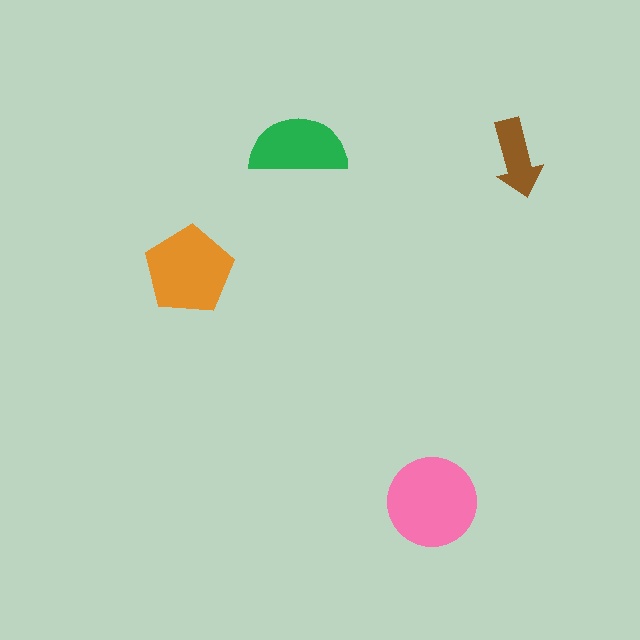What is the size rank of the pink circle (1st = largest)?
1st.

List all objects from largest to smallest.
The pink circle, the orange pentagon, the green semicircle, the brown arrow.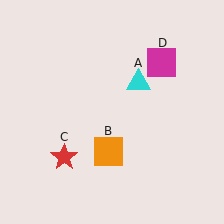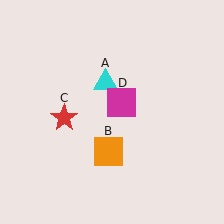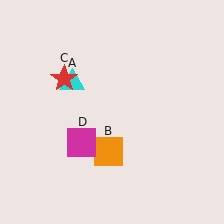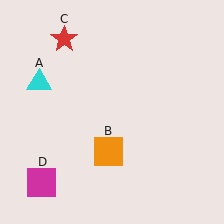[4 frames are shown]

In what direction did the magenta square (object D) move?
The magenta square (object D) moved down and to the left.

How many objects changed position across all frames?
3 objects changed position: cyan triangle (object A), red star (object C), magenta square (object D).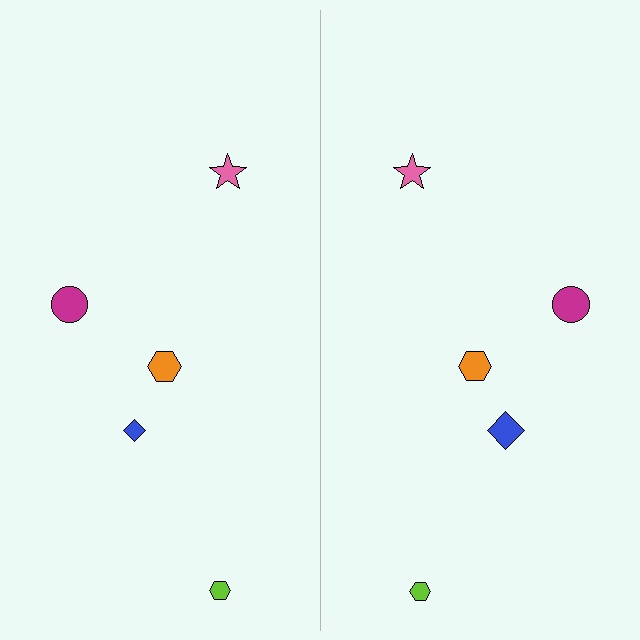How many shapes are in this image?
There are 10 shapes in this image.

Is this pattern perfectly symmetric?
No, the pattern is not perfectly symmetric. The blue diamond on the right side has a different size than its mirror counterpart.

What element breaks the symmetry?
The blue diamond on the right side has a different size than its mirror counterpart.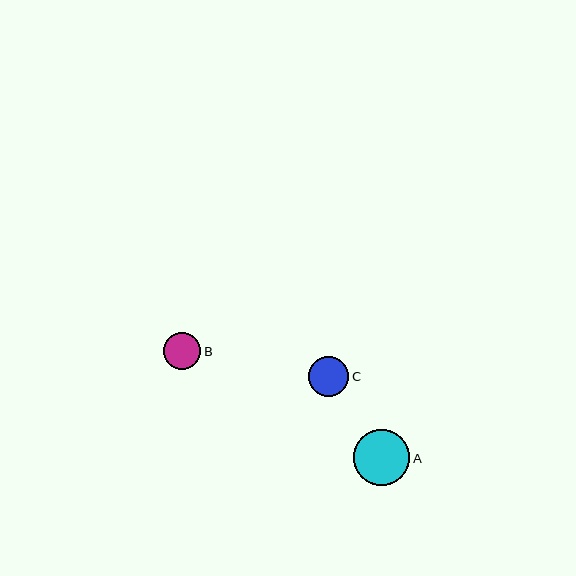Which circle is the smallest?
Circle B is the smallest with a size of approximately 38 pixels.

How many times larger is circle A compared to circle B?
Circle A is approximately 1.5 times the size of circle B.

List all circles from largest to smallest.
From largest to smallest: A, C, B.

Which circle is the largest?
Circle A is the largest with a size of approximately 57 pixels.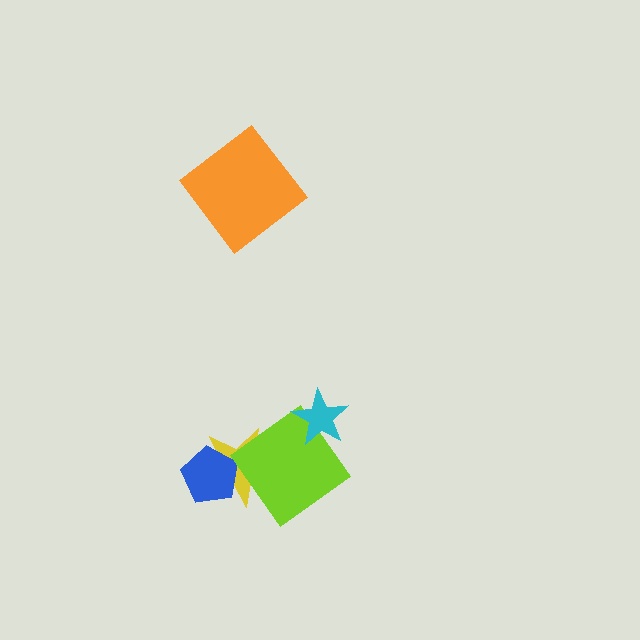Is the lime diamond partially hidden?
Yes, it is partially covered by another shape.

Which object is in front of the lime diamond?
The cyan star is in front of the lime diamond.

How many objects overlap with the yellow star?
2 objects overlap with the yellow star.